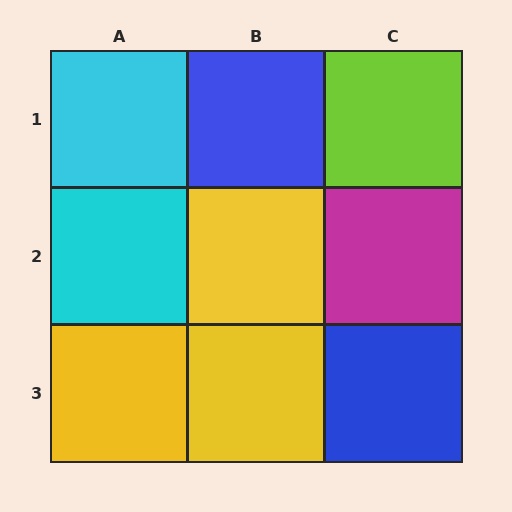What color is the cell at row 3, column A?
Yellow.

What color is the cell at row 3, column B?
Yellow.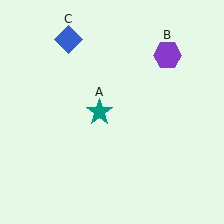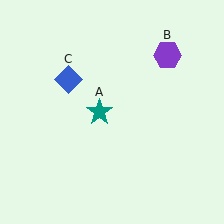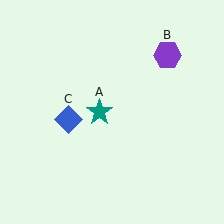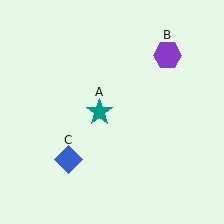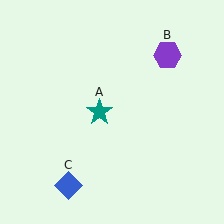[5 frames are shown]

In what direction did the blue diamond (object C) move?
The blue diamond (object C) moved down.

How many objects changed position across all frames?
1 object changed position: blue diamond (object C).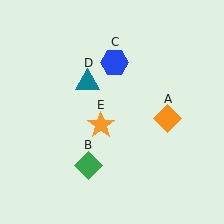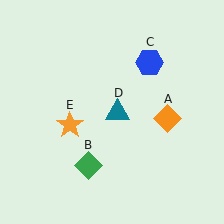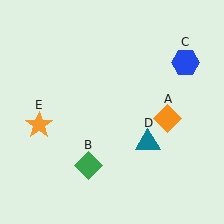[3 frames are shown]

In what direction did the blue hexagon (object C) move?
The blue hexagon (object C) moved right.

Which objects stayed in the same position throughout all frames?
Orange diamond (object A) and green diamond (object B) remained stationary.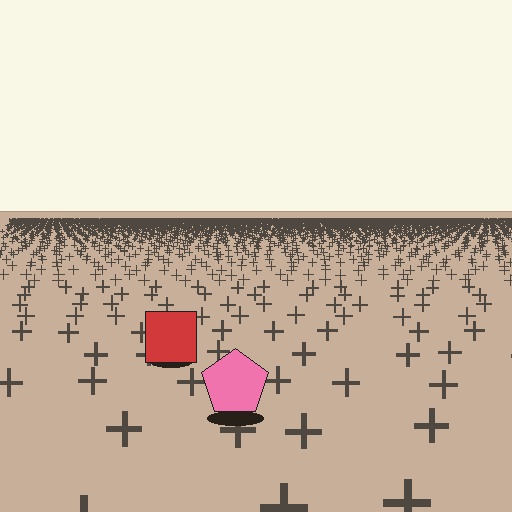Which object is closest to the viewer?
The pink pentagon is closest. The texture marks near it are larger and more spread out.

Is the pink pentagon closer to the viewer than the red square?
Yes. The pink pentagon is closer — you can tell from the texture gradient: the ground texture is coarser near it.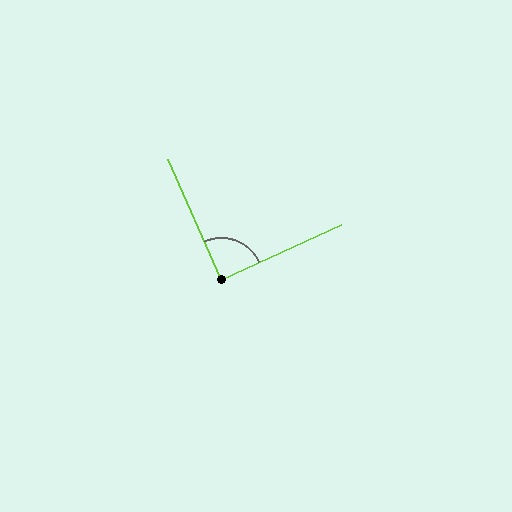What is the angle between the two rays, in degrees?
Approximately 89 degrees.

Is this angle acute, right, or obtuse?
It is approximately a right angle.